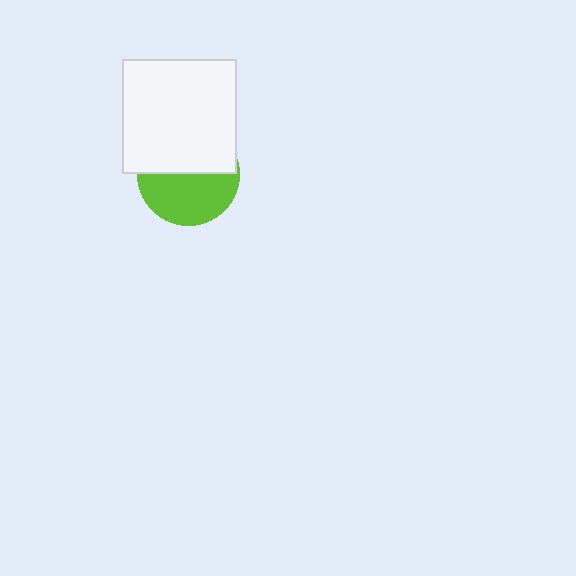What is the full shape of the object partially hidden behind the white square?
The partially hidden object is a lime circle.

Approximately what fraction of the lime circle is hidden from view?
Roughly 48% of the lime circle is hidden behind the white square.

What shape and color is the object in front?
The object in front is a white square.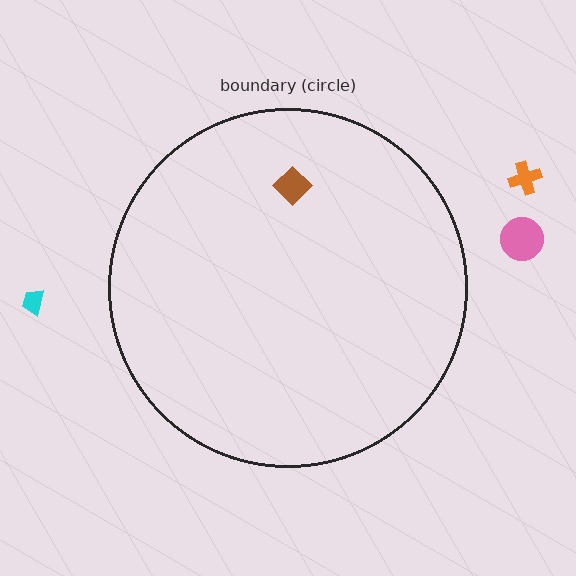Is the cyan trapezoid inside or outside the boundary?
Outside.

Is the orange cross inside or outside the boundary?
Outside.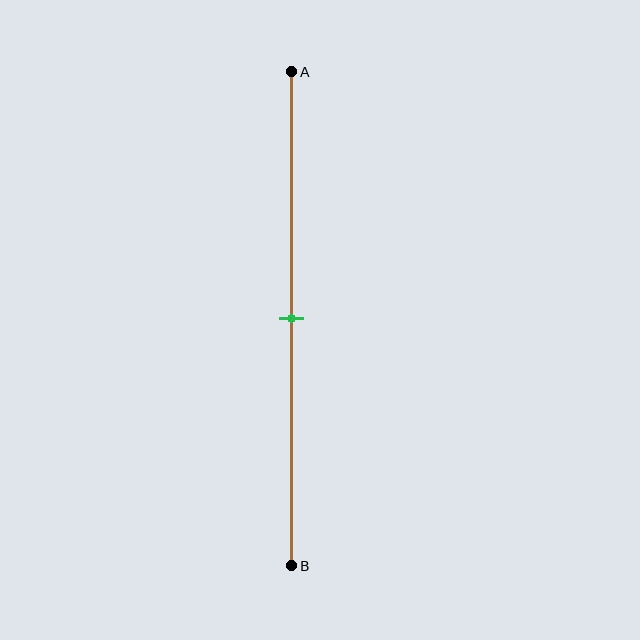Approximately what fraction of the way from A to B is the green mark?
The green mark is approximately 50% of the way from A to B.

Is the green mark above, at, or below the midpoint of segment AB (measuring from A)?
The green mark is approximately at the midpoint of segment AB.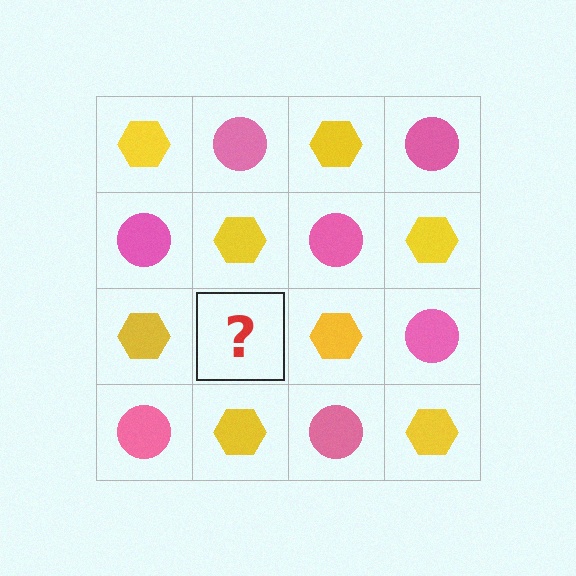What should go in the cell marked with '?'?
The missing cell should contain a pink circle.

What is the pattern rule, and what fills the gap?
The rule is that it alternates yellow hexagon and pink circle in a checkerboard pattern. The gap should be filled with a pink circle.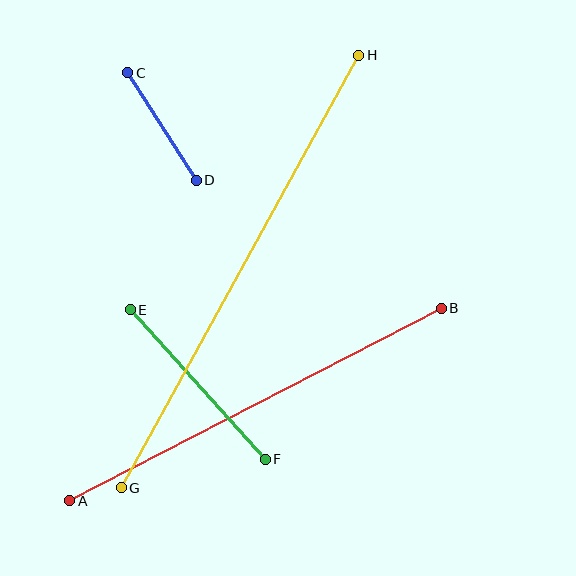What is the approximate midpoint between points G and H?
The midpoint is at approximately (240, 271) pixels.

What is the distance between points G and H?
The distance is approximately 493 pixels.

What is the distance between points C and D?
The distance is approximately 128 pixels.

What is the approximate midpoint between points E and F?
The midpoint is at approximately (198, 385) pixels.